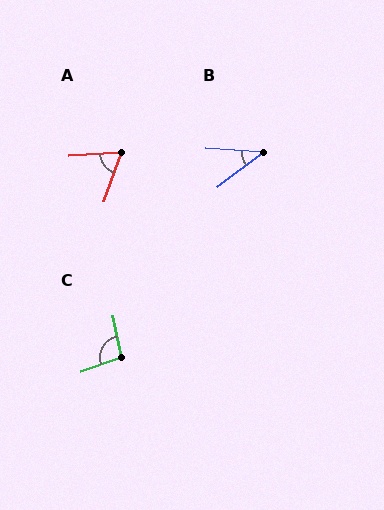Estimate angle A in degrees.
Approximately 67 degrees.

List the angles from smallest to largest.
B (40°), A (67°), C (97°).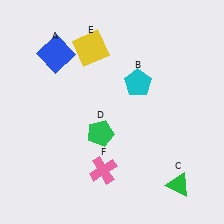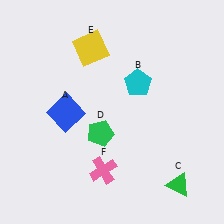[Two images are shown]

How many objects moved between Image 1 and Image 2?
1 object moved between the two images.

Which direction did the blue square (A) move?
The blue square (A) moved down.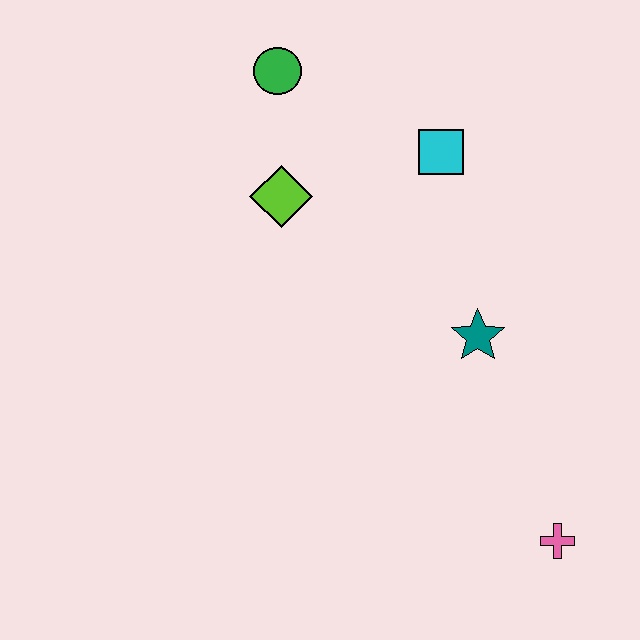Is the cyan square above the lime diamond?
Yes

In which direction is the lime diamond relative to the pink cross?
The lime diamond is above the pink cross.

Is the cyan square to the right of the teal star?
No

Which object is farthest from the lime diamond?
The pink cross is farthest from the lime diamond.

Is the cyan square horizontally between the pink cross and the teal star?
No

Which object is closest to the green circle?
The lime diamond is closest to the green circle.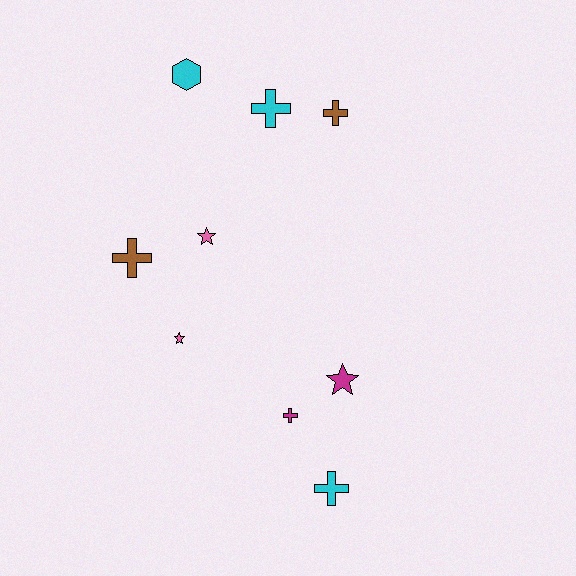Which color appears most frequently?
Cyan, with 3 objects.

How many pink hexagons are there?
There are no pink hexagons.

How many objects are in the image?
There are 9 objects.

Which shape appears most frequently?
Cross, with 5 objects.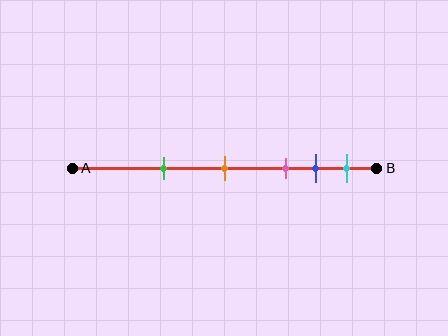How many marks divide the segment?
There are 5 marks dividing the segment.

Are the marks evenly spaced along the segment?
No, the marks are not evenly spaced.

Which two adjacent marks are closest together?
The blue and cyan marks are the closest adjacent pair.